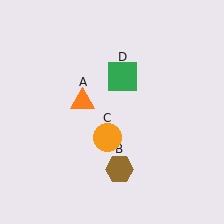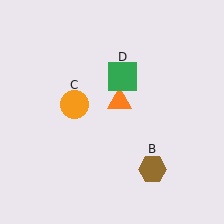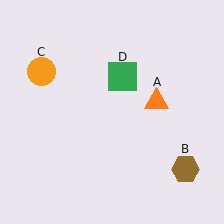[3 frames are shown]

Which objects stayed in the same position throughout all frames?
Green square (object D) remained stationary.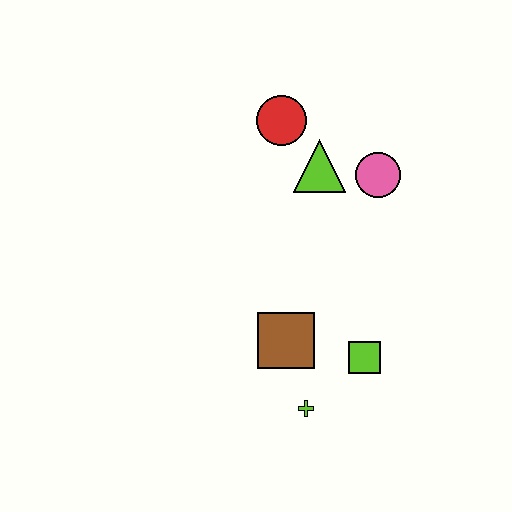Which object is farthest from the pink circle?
The lime cross is farthest from the pink circle.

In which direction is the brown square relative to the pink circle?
The brown square is below the pink circle.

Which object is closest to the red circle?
The lime triangle is closest to the red circle.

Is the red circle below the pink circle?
No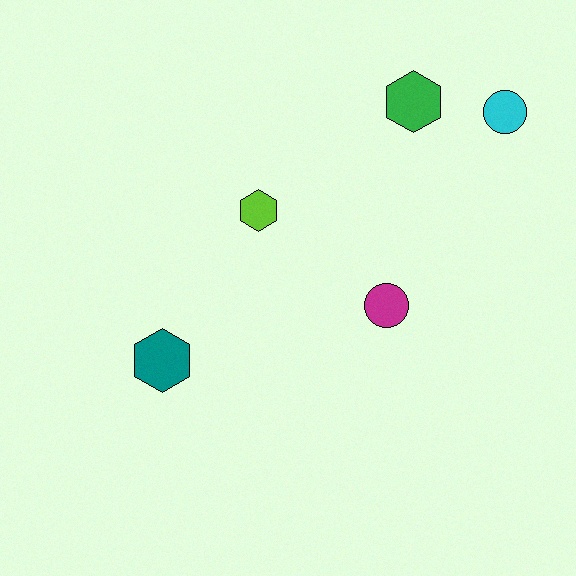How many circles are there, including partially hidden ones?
There are 2 circles.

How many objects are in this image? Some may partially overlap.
There are 5 objects.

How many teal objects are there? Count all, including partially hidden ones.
There is 1 teal object.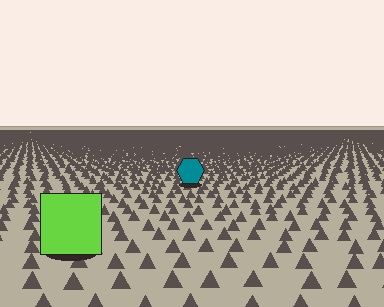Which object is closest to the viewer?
The lime square is closest. The texture marks near it are larger and more spread out.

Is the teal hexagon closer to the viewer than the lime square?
No. The lime square is closer — you can tell from the texture gradient: the ground texture is coarser near it.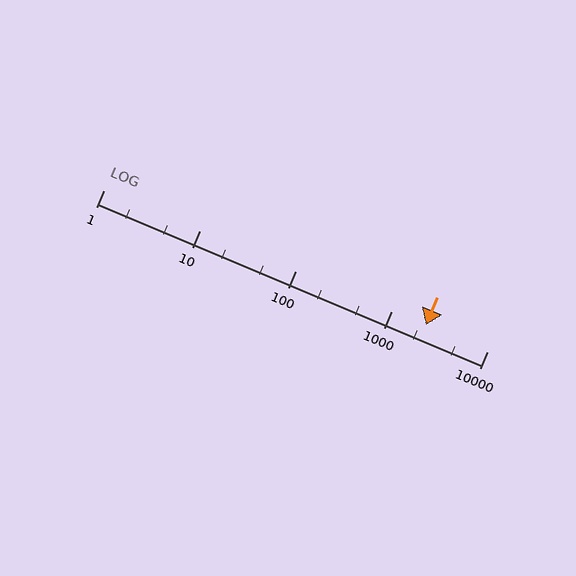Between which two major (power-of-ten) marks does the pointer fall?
The pointer is between 1000 and 10000.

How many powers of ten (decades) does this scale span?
The scale spans 4 decades, from 1 to 10000.